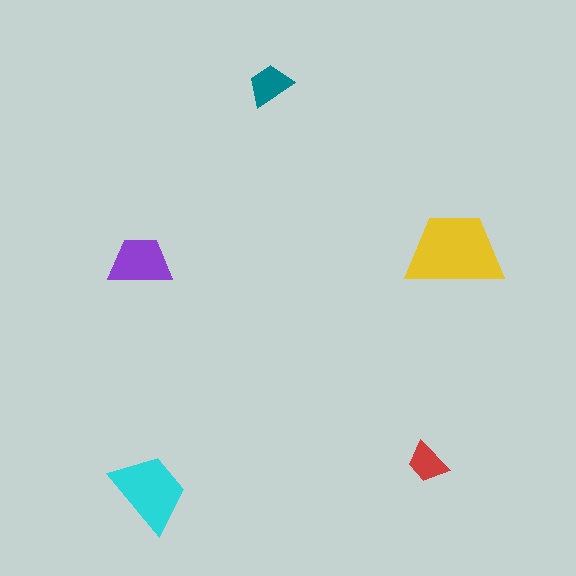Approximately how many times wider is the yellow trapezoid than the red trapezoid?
About 2.5 times wider.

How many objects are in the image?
There are 5 objects in the image.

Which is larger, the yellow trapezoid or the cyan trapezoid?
The yellow one.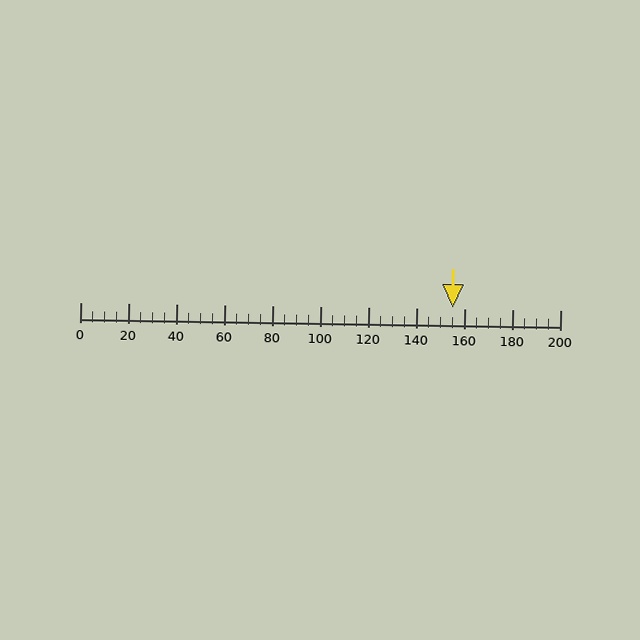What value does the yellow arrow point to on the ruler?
The yellow arrow points to approximately 155.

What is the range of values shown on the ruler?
The ruler shows values from 0 to 200.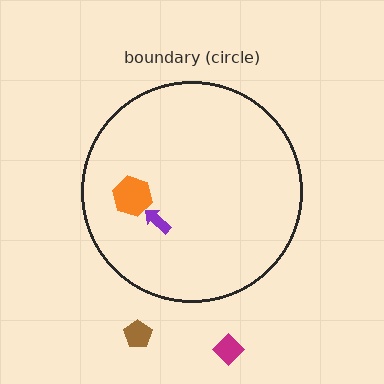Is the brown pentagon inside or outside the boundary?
Outside.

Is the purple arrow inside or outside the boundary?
Inside.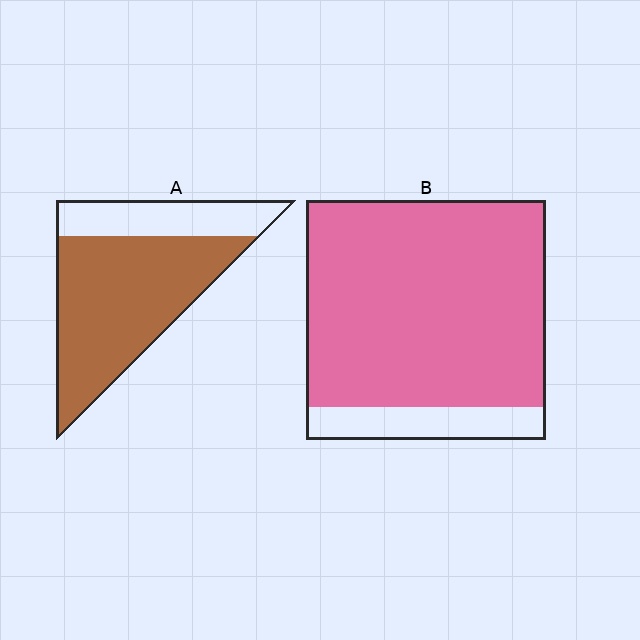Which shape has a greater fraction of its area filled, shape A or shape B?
Shape B.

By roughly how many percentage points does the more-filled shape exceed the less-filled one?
By roughly 15 percentage points (B over A).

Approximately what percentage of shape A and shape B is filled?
A is approximately 70% and B is approximately 85%.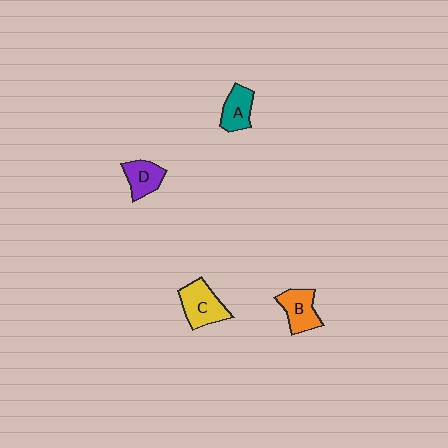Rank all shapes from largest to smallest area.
From largest to smallest: C (yellow), B (orange), D (purple), A (teal).